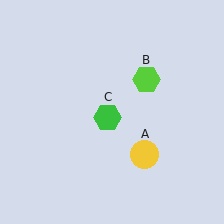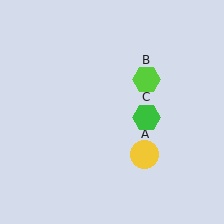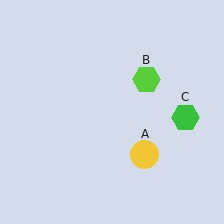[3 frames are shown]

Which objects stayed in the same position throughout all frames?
Yellow circle (object A) and lime hexagon (object B) remained stationary.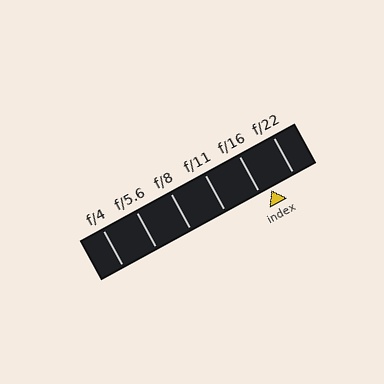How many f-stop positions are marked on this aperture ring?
There are 6 f-stop positions marked.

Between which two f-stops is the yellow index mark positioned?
The index mark is between f/16 and f/22.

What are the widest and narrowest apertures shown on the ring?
The widest aperture shown is f/4 and the narrowest is f/22.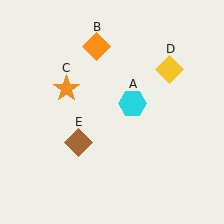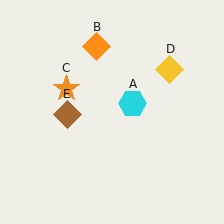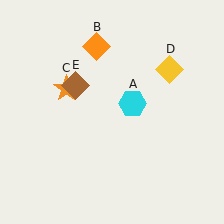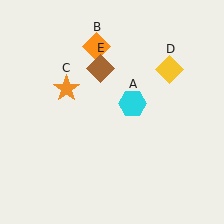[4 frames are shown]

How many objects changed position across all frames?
1 object changed position: brown diamond (object E).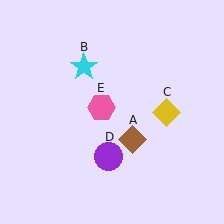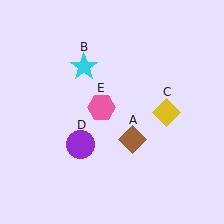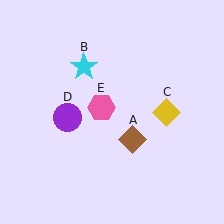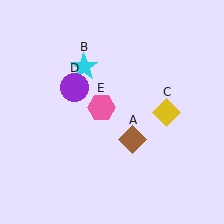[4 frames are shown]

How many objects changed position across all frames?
1 object changed position: purple circle (object D).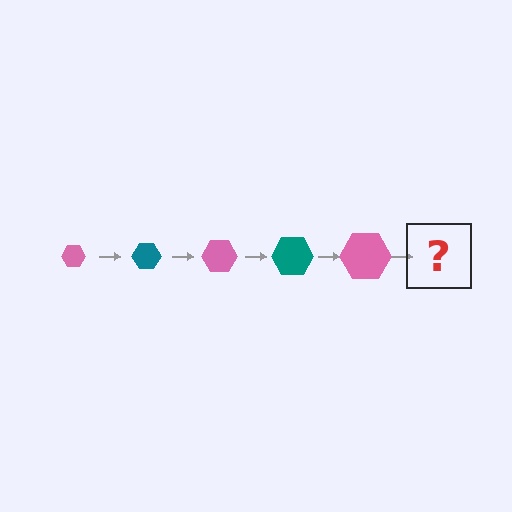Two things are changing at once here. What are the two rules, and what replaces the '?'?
The two rules are that the hexagon grows larger each step and the color cycles through pink and teal. The '?' should be a teal hexagon, larger than the previous one.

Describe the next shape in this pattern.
It should be a teal hexagon, larger than the previous one.